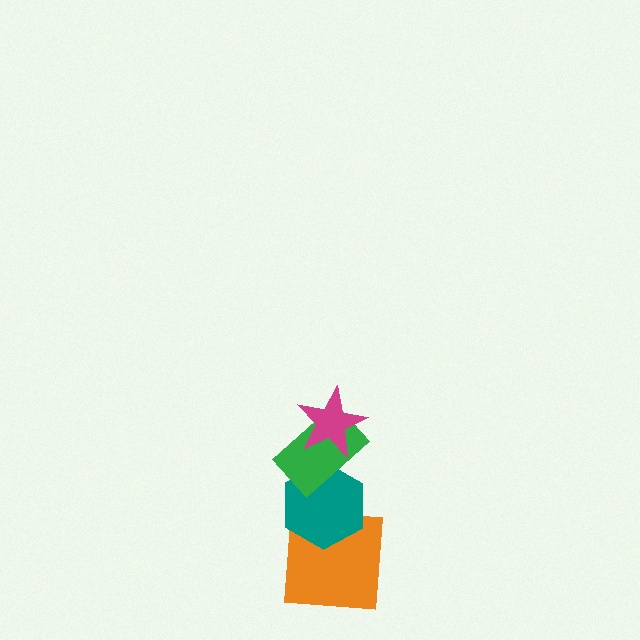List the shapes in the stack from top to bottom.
From top to bottom: the magenta star, the green rectangle, the teal hexagon, the orange square.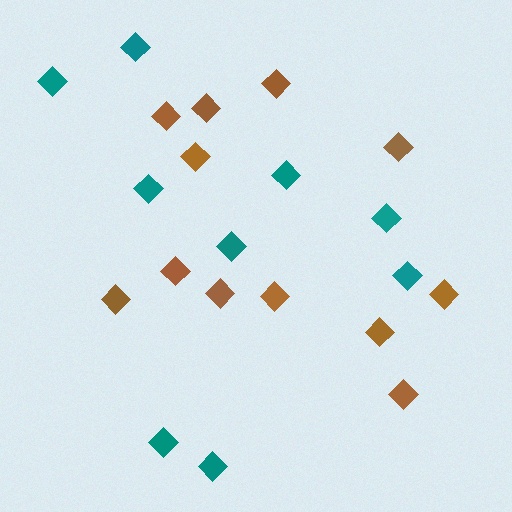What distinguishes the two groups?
There are 2 groups: one group of brown diamonds (12) and one group of teal diamonds (9).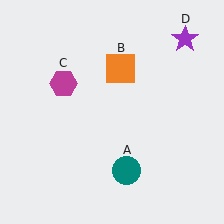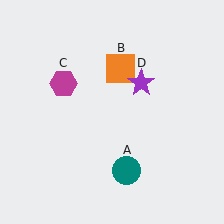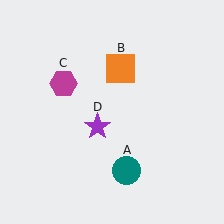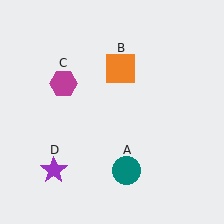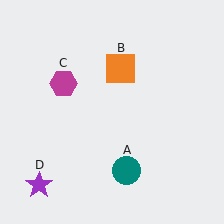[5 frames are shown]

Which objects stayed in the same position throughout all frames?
Teal circle (object A) and orange square (object B) and magenta hexagon (object C) remained stationary.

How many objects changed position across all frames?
1 object changed position: purple star (object D).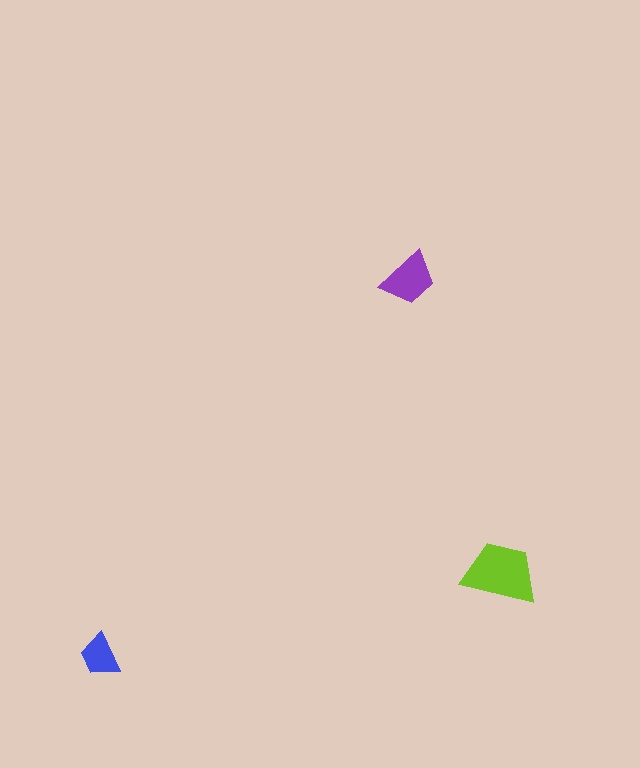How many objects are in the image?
There are 3 objects in the image.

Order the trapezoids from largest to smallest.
the lime one, the purple one, the blue one.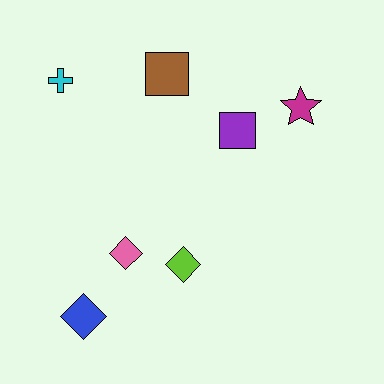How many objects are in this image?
There are 7 objects.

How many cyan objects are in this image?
There is 1 cyan object.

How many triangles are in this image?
There are no triangles.